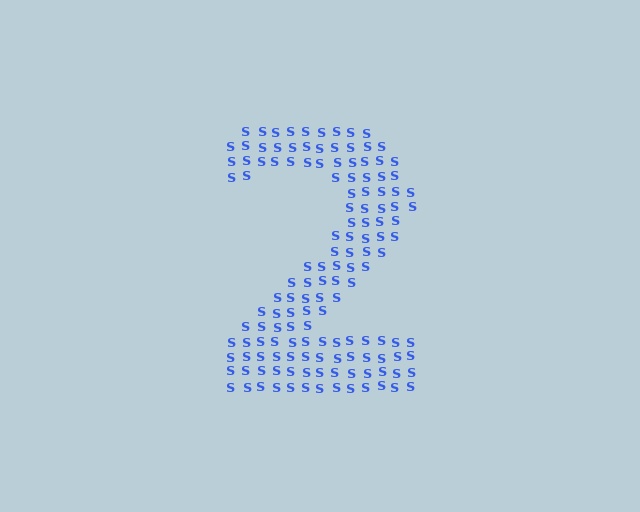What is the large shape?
The large shape is the digit 2.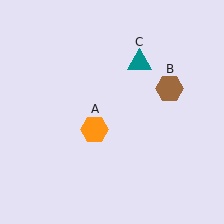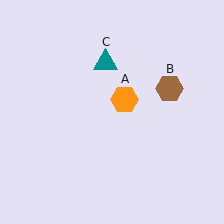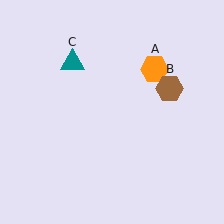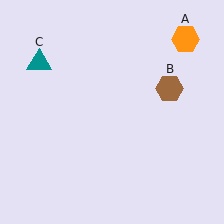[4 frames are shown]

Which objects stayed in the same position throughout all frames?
Brown hexagon (object B) remained stationary.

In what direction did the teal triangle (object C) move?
The teal triangle (object C) moved left.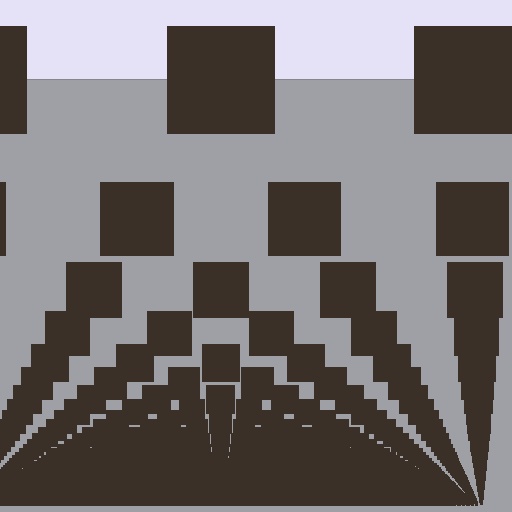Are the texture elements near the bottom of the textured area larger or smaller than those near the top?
Smaller. The gradient is inverted — elements near the bottom are smaller and denser.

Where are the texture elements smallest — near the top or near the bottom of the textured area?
Near the bottom.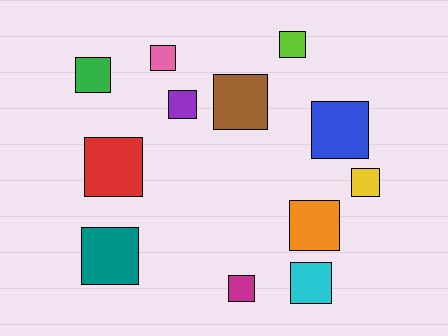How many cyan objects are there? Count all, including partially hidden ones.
There is 1 cyan object.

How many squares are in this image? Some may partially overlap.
There are 12 squares.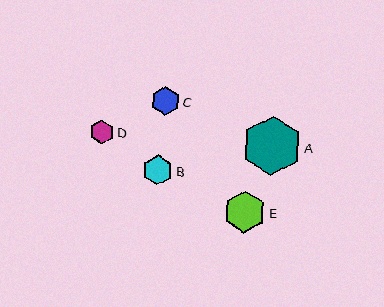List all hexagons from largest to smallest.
From largest to smallest: A, E, B, C, D.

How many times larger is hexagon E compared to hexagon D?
Hexagon E is approximately 1.7 times the size of hexagon D.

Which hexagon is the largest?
Hexagon A is the largest with a size of approximately 60 pixels.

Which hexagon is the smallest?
Hexagon D is the smallest with a size of approximately 24 pixels.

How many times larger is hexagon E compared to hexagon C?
Hexagon E is approximately 1.4 times the size of hexagon C.